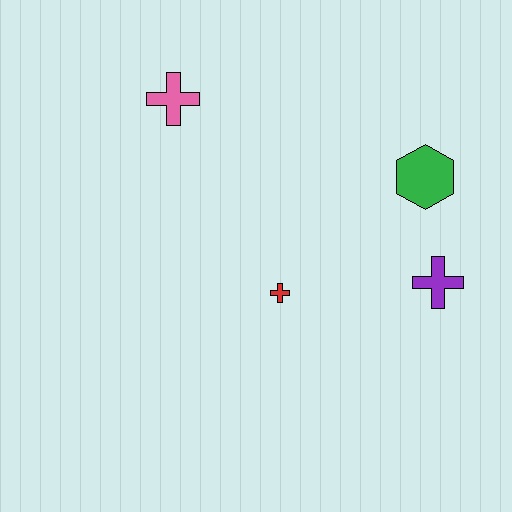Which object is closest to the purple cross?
The green hexagon is closest to the purple cross.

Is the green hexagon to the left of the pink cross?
No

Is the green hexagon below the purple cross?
No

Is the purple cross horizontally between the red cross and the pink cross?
No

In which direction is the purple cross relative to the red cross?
The purple cross is to the right of the red cross.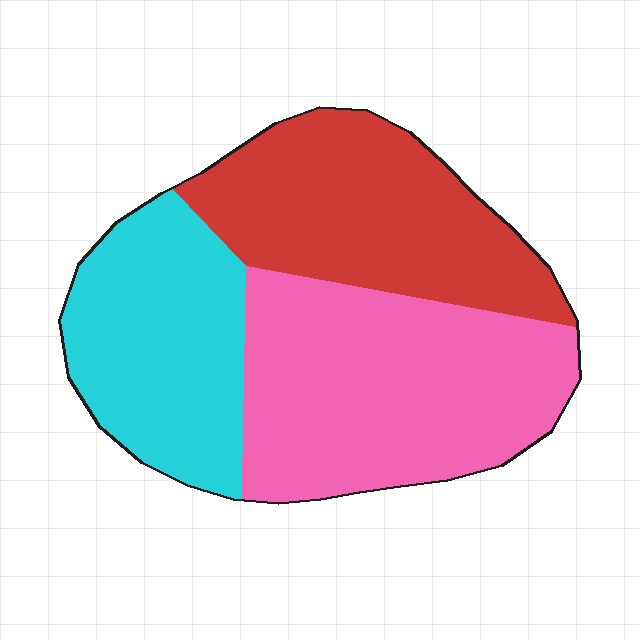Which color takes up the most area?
Pink, at roughly 40%.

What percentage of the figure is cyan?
Cyan covers 28% of the figure.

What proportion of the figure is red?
Red covers 32% of the figure.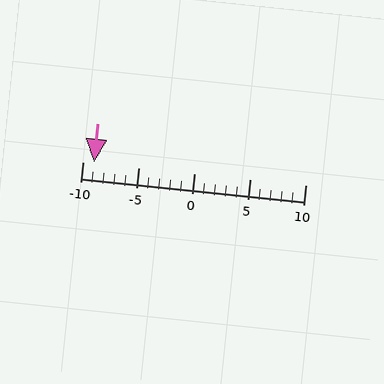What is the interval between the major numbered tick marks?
The major tick marks are spaced 5 units apart.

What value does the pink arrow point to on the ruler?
The pink arrow points to approximately -9.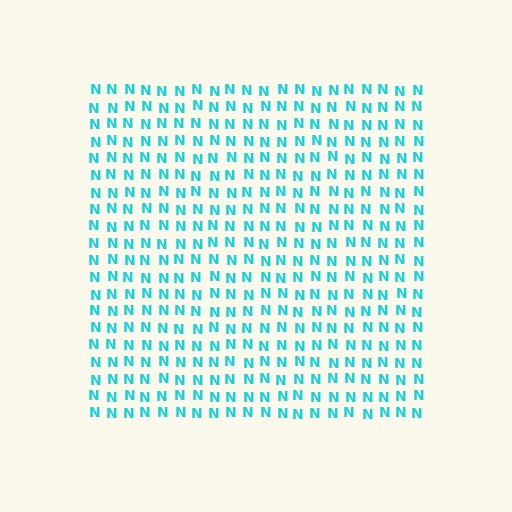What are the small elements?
The small elements are letter N's.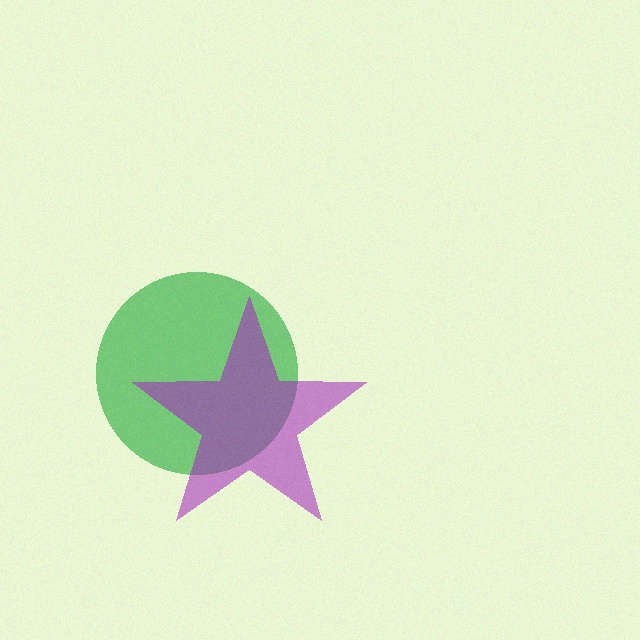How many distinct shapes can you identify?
There are 2 distinct shapes: a green circle, a purple star.